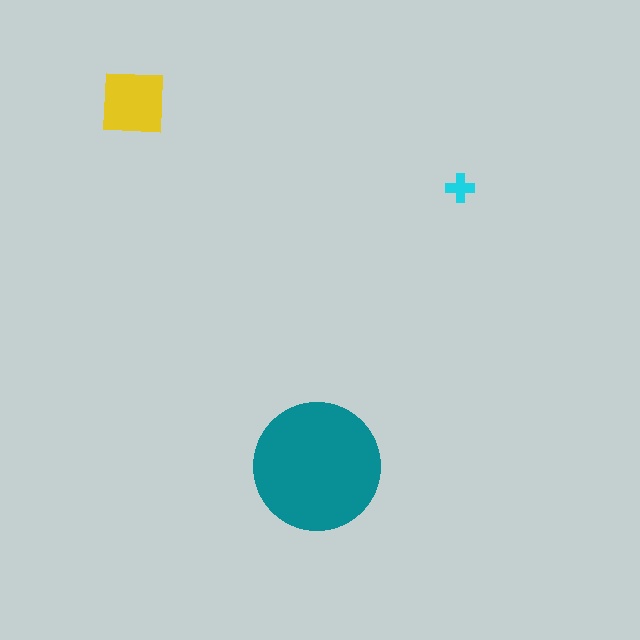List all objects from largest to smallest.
The teal circle, the yellow square, the cyan cross.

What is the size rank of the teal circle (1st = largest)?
1st.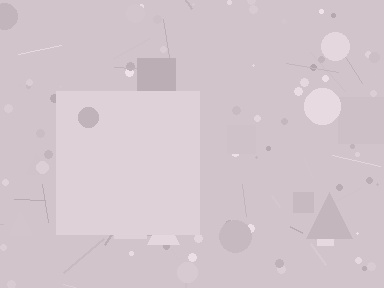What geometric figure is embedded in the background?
A square is embedded in the background.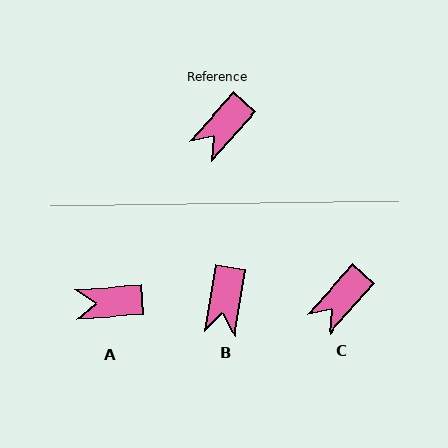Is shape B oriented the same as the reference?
No, it is off by about 32 degrees.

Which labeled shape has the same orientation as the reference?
C.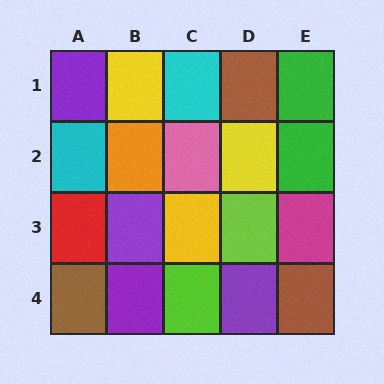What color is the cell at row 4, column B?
Purple.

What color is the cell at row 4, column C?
Lime.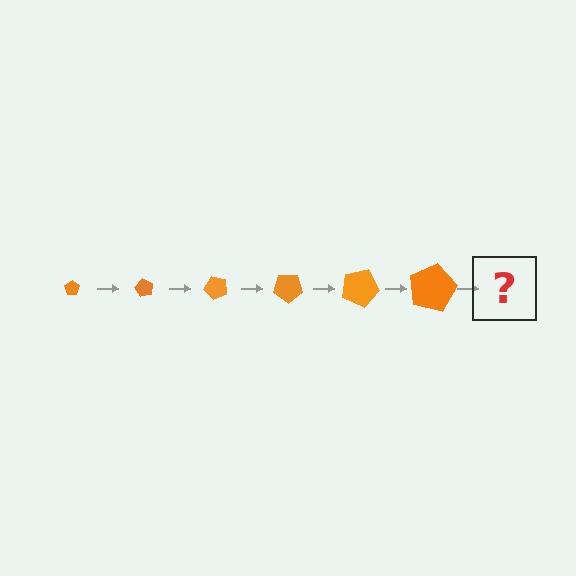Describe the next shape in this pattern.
It should be a pentagon, larger than the previous one and rotated 360 degrees from the start.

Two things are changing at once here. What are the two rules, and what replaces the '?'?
The two rules are that the pentagon grows larger each step and it rotates 60 degrees each step. The '?' should be a pentagon, larger than the previous one and rotated 360 degrees from the start.